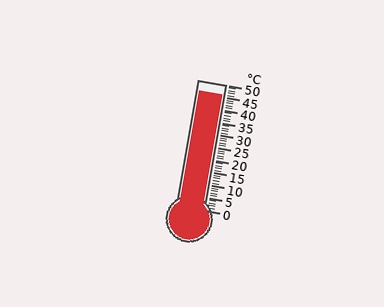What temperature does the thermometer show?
The thermometer shows approximately 46°C.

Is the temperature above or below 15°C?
The temperature is above 15°C.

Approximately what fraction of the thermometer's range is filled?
The thermometer is filled to approximately 90% of its range.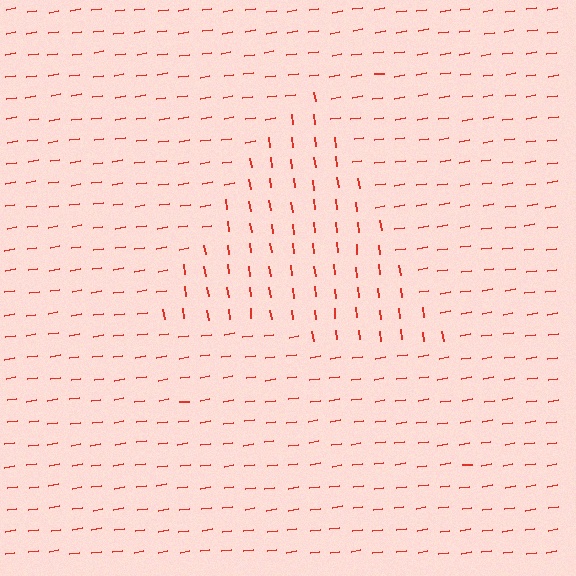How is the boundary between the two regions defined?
The boundary is defined purely by a change in line orientation (approximately 90 degrees difference). All lines are the same color and thickness.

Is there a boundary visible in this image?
Yes, there is a texture boundary formed by a change in line orientation.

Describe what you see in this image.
The image is filled with small red line segments. A triangle region in the image has lines oriented differently from the surrounding lines, creating a visible texture boundary.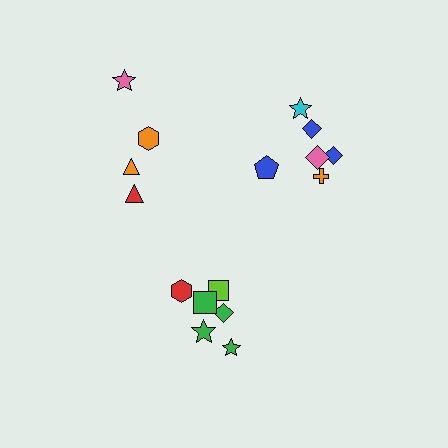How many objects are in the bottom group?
There are 6 objects.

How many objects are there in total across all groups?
There are 16 objects.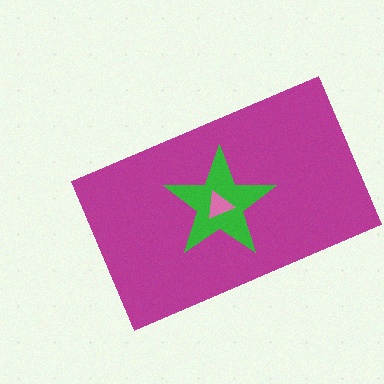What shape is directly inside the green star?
The pink triangle.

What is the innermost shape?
The pink triangle.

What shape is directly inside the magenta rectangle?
The green star.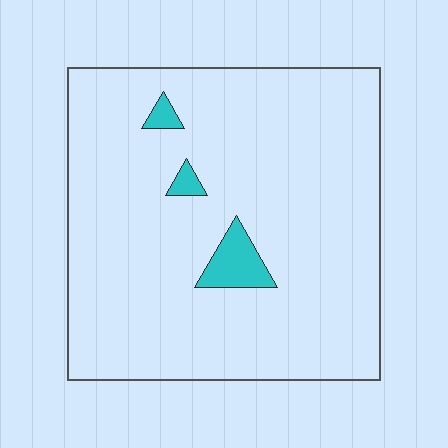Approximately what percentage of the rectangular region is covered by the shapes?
Approximately 5%.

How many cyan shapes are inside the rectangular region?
3.